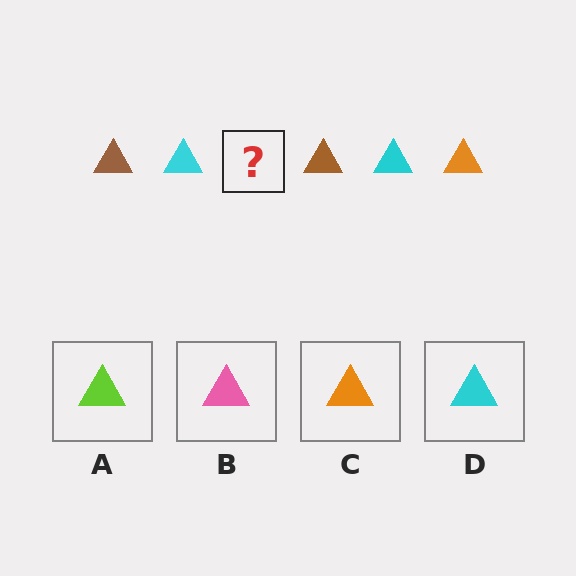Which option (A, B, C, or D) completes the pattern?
C.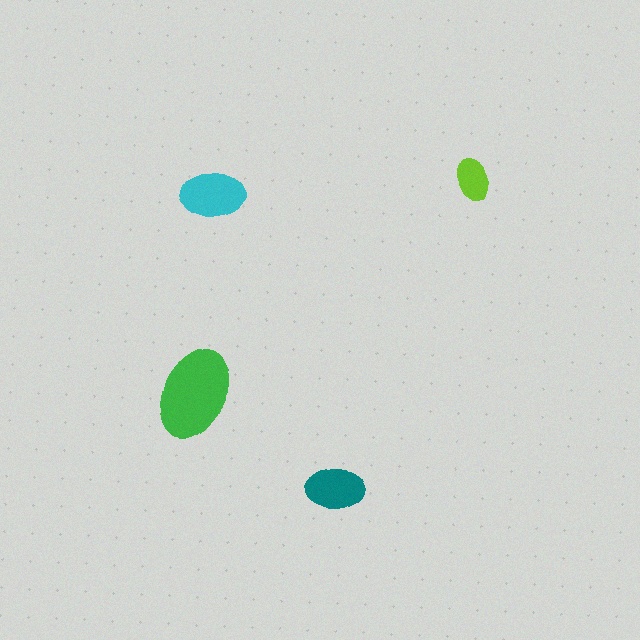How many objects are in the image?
There are 4 objects in the image.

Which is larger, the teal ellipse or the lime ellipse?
The teal one.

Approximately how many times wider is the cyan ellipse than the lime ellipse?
About 1.5 times wider.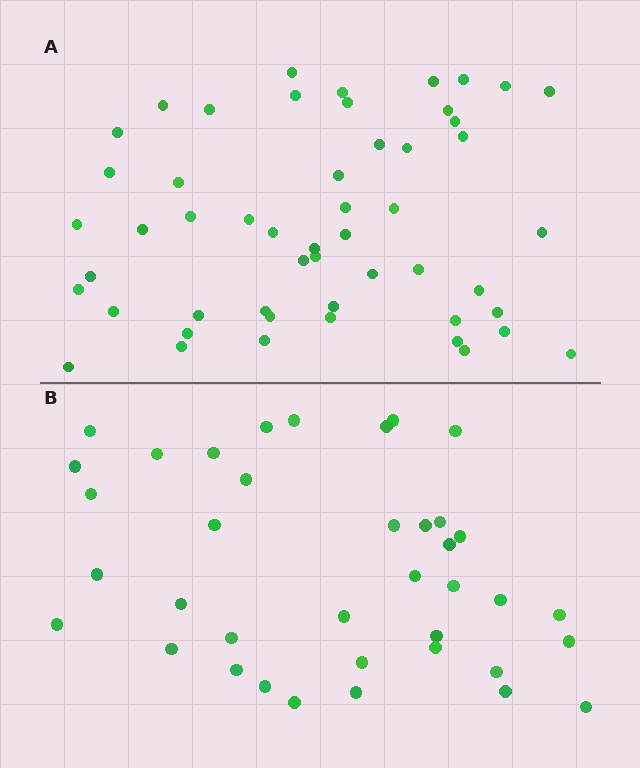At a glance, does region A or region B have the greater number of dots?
Region A (the top region) has more dots.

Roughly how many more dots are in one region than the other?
Region A has approximately 15 more dots than region B.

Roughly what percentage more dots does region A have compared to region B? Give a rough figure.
About 35% more.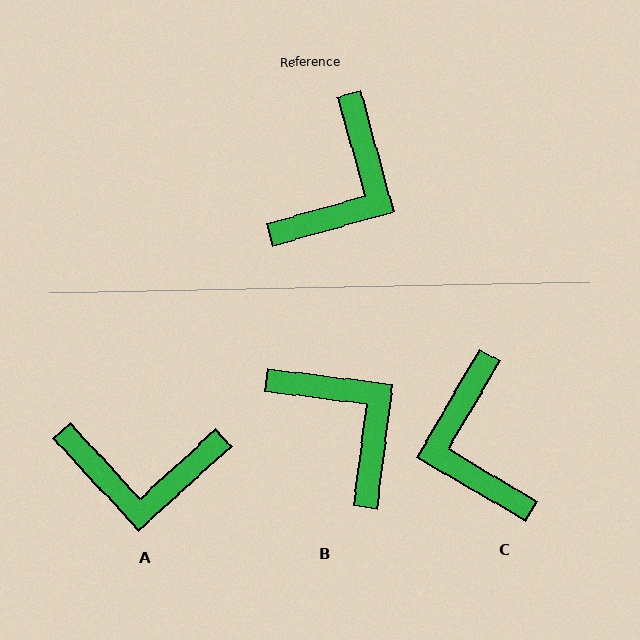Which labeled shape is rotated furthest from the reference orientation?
C, about 136 degrees away.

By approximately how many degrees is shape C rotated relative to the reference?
Approximately 136 degrees clockwise.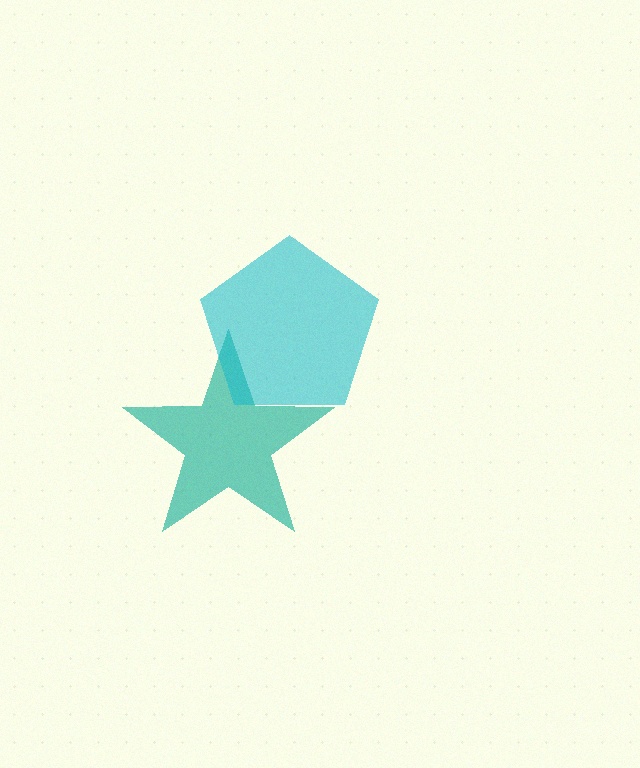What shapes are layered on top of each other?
The layered shapes are: a teal star, a cyan pentagon.